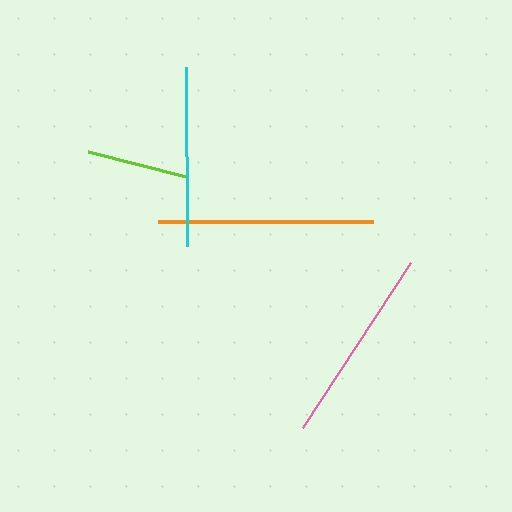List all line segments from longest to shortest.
From longest to shortest: orange, pink, cyan, lime.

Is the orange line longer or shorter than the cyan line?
The orange line is longer than the cyan line.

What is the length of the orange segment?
The orange segment is approximately 214 pixels long.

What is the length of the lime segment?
The lime segment is approximately 101 pixels long.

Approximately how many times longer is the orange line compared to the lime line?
The orange line is approximately 2.1 times the length of the lime line.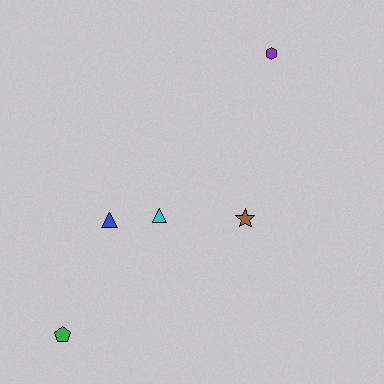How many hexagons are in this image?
There is 1 hexagon.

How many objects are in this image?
There are 5 objects.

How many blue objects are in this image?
There is 1 blue object.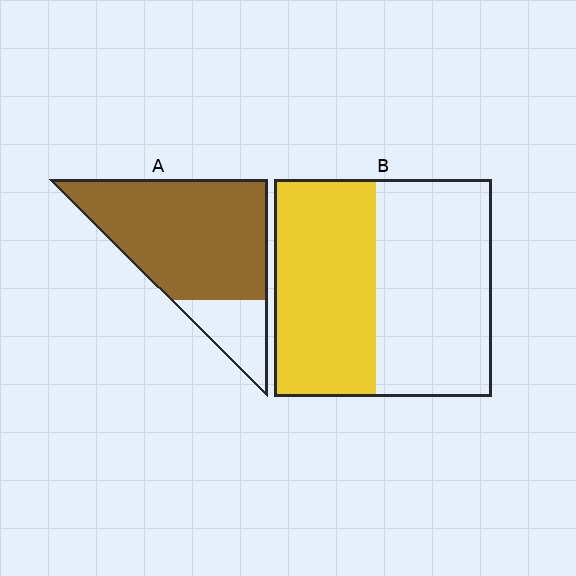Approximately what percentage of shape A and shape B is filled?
A is approximately 80% and B is approximately 45%.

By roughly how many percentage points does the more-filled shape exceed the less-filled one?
By roughly 35 percentage points (A over B).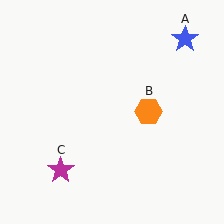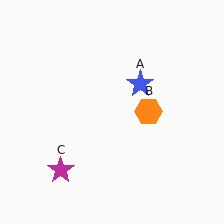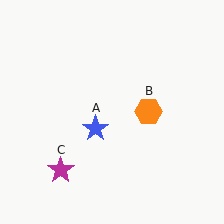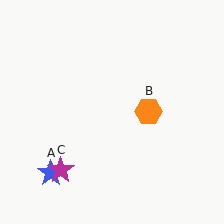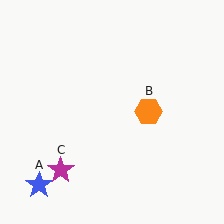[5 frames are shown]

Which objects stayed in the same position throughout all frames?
Orange hexagon (object B) and magenta star (object C) remained stationary.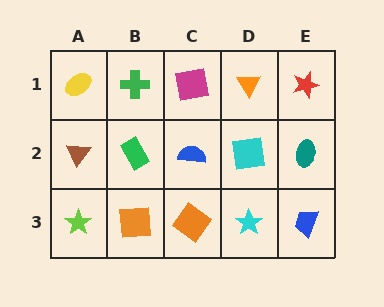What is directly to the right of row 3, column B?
An orange diamond.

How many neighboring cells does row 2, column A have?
3.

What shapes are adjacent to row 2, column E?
A red star (row 1, column E), a blue trapezoid (row 3, column E), a cyan square (row 2, column D).